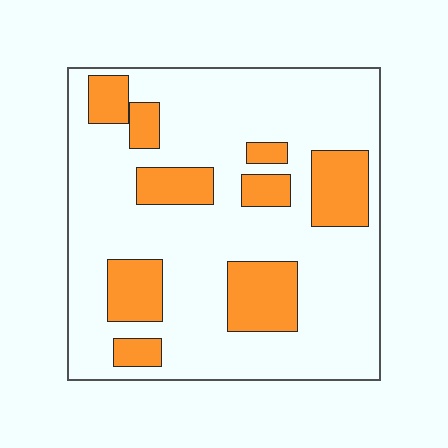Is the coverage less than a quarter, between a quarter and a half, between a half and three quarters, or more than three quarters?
Less than a quarter.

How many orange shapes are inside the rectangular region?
9.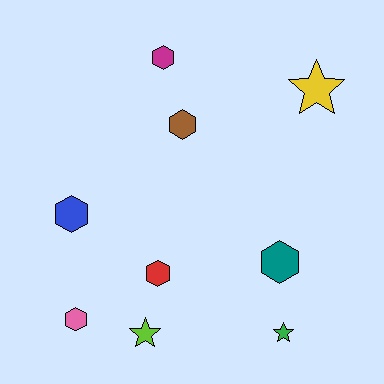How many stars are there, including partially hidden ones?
There are 3 stars.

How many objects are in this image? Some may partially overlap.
There are 9 objects.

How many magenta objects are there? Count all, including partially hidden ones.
There is 1 magenta object.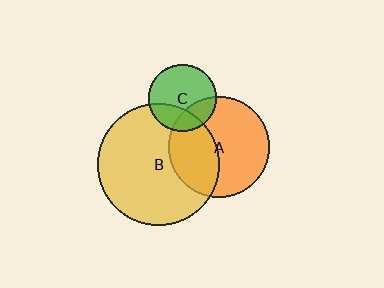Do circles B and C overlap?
Yes.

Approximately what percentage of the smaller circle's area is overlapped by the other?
Approximately 25%.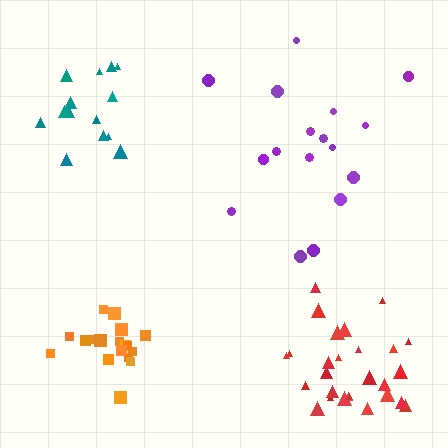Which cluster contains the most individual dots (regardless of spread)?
Red (28).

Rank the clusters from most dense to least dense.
orange, teal, red, purple.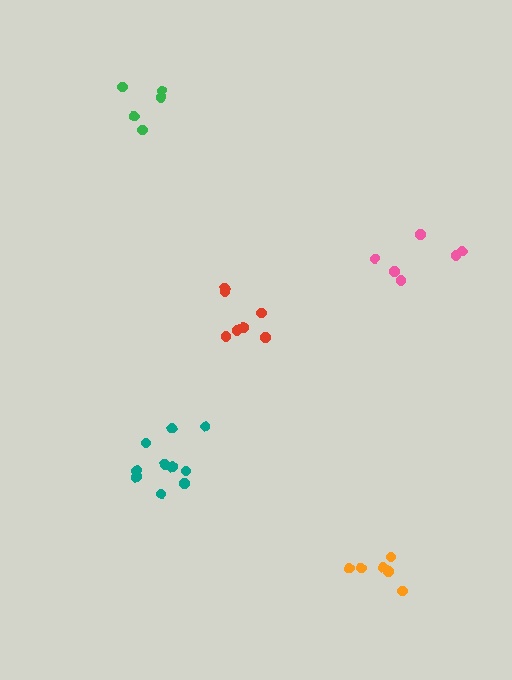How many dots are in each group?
Group 1: 10 dots, Group 2: 5 dots, Group 3: 7 dots, Group 4: 6 dots, Group 5: 6 dots (34 total).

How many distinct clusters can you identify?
There are 5 distinct clusters.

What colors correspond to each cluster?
The clusters are colored: teal, green, red, orange, pink.